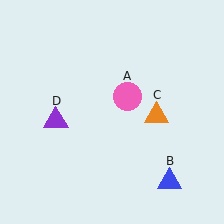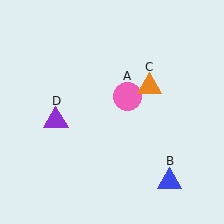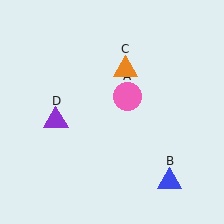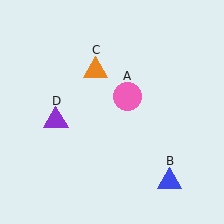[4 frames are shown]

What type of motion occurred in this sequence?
The orange triangle (object C) rotated counterclockwise around the center of the scene.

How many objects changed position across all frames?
1 object changed position: orange triangle (object C).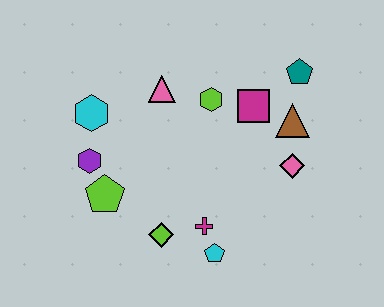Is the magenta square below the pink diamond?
No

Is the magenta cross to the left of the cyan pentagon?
Yes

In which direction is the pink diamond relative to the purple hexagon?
The pink diamond is to the right of the purple hexagon.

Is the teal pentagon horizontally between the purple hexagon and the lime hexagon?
No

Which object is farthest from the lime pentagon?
The teal pentagon is farthest from the lime pentagon.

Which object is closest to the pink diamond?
The brown triangle is closest to the pink diamond.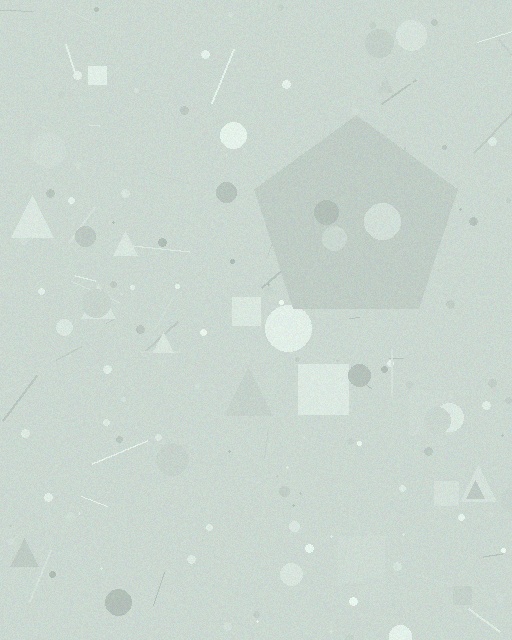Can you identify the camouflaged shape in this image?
The camouflaged shape is a pentagon.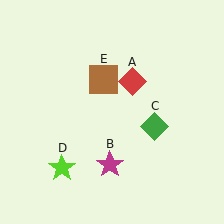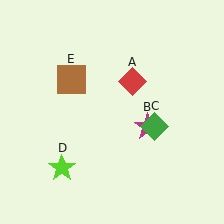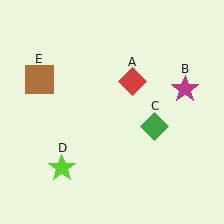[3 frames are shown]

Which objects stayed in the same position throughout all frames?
Red diamond (object A) and green diamond (object C) and lime star (object D) remained stationary.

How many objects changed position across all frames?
2 objects changed position: magenta star (object B), brown square (object E).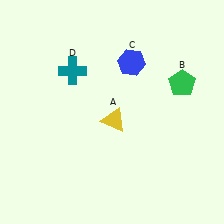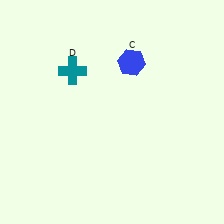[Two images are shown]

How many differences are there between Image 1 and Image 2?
There are 2 differences between the two images.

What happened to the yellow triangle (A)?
The yellow triangle (A) was removed in Image 2. It was in the bottom-right area of Image 1.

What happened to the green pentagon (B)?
The green pentagon (B) was removed in Image 2. It was in the top-right area of Image 1.